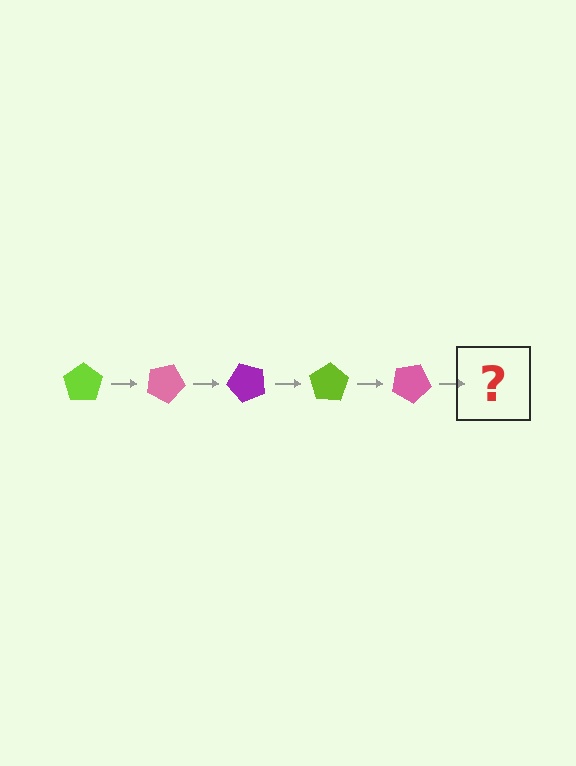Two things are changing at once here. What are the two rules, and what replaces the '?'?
The two rules are that it rotates 25 degrees each step and the color cycles through lime, pink, and purple. The '?' should be a purple pentagon, rotated 125 degrees from the start.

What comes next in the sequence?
The next element should be a purple pentagon, rotated 125 degrees from the start.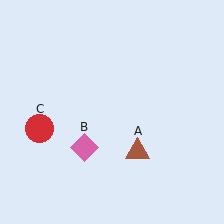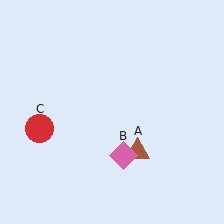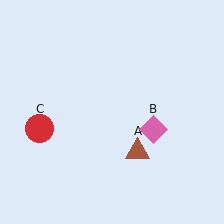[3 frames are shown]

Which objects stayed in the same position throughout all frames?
Brown triangle (object A) and red circle (object C) remained stationary.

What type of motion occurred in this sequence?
The pink diamond (object B) rotated counterclockwise around the center of the scene.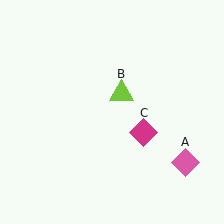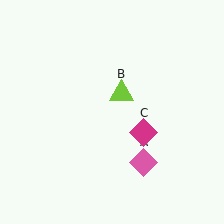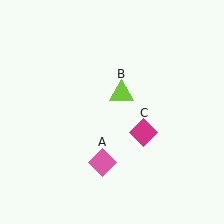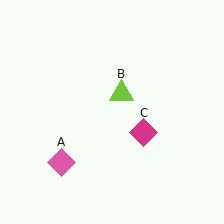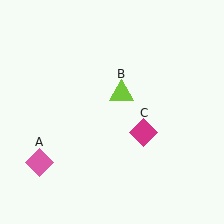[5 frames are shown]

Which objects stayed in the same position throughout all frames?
Lime triangle (object B) and magenta diamond (object C) remained stationary.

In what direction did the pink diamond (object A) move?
The pink diamond (object A) moved left.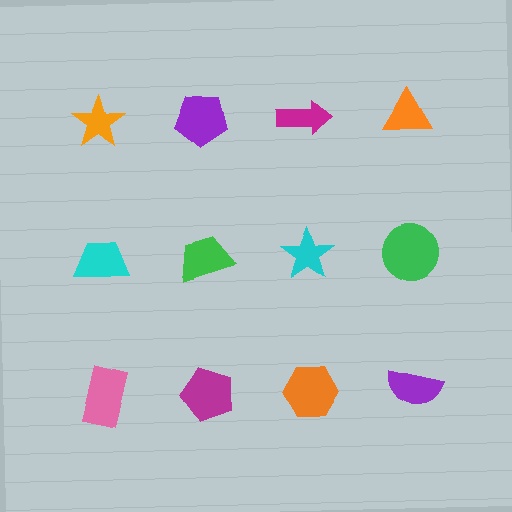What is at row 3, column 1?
A pink rectangle.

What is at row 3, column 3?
An orange hexagon.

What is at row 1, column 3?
A magenta arrow.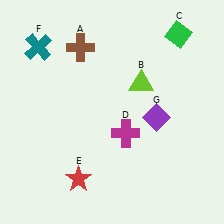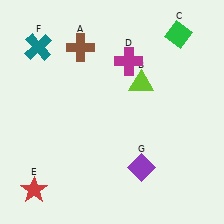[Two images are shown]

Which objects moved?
The objects that moved are: the magenta cross (D), the red star (E), the purple diamond (G).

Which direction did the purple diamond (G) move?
The purple diamond (G) moved down.